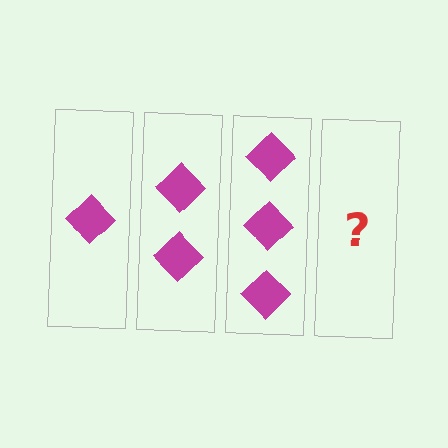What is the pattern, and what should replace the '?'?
The pattern is that each step adds one more diamond. The '?' should be 4 diamonds.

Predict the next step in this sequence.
The next step is 4 diamonds.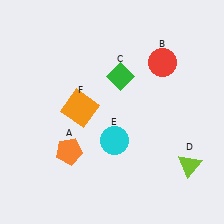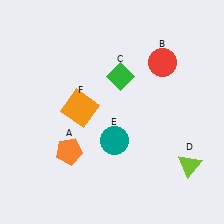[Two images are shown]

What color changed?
The circle (E) changed from cyan in Image 1 to teal in Image 2.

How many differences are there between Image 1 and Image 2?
There is 1 difference between the two images.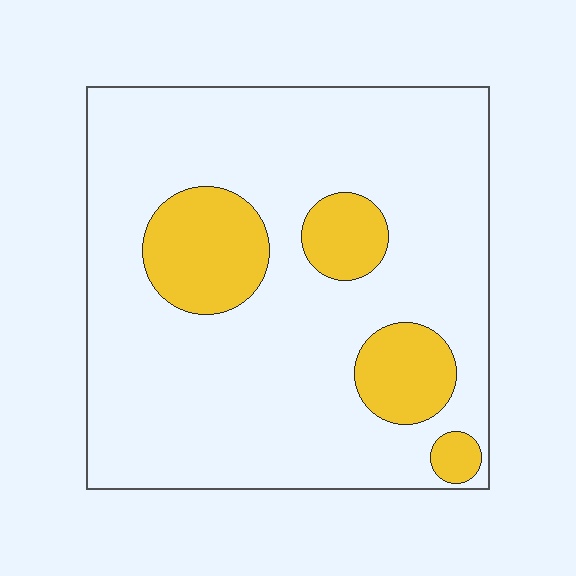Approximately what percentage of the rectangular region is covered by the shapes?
Approximately 20%.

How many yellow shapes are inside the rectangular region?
4.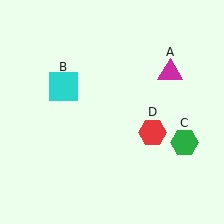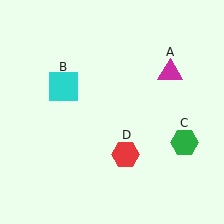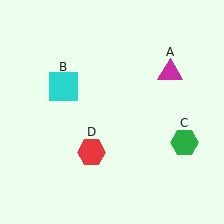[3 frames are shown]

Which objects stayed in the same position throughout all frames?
Magenta triangle (object A) and cyan square (object B) and green hexagon (object C) remained stationary.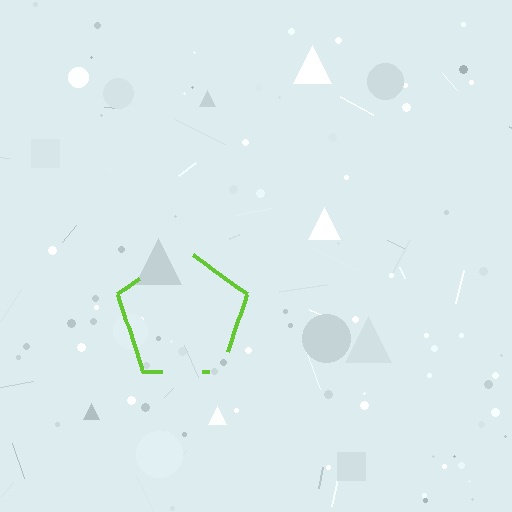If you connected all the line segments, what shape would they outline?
They would outline a pentagon.